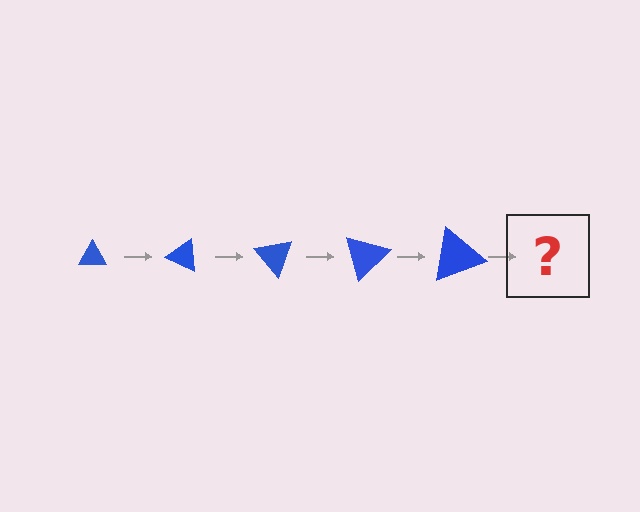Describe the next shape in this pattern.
It should be a triangle, larger than the previous one and rotated 125 degrees from the start.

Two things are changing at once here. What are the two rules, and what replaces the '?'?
The two rules are that the triangle grows larger each step and it rotates 25 degrees each step. The '?' should be a triangle, larger than the previous one and rotated 125 degrees from the start.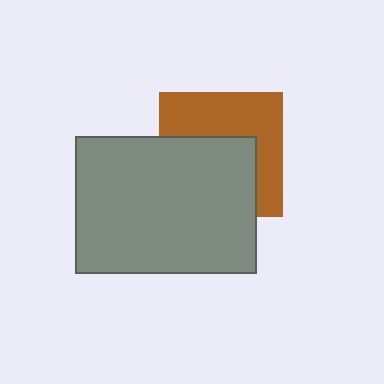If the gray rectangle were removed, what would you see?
You would see the complete brown square.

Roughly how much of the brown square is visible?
About half of it is visible (roughly 49%).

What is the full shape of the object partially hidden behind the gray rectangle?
The partially hidden object is a brown square.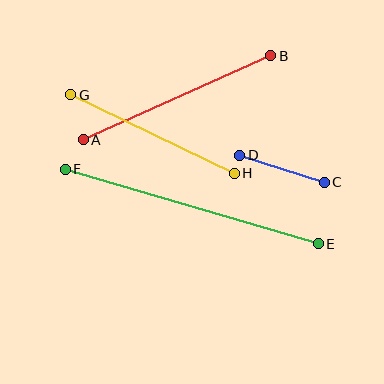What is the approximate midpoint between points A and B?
The midpoint is at approximately (177, 98) pixels.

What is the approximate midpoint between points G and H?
The midpoint is at approximately (153, 134) pixels.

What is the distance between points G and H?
The distance is approximately 181 pixels.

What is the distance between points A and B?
The distance is approximately 205 pixels.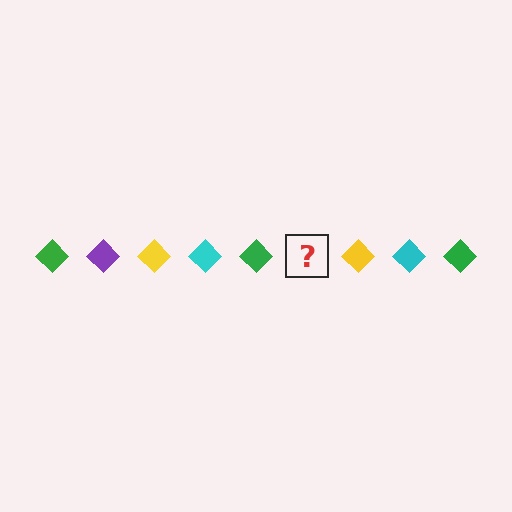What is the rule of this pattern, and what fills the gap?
The rule is that the pattern cycles through green, purple, yellow, cyan diamonds. The gap should be filled with a purple diamond.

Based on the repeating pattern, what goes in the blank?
The blank should be a purple diamond.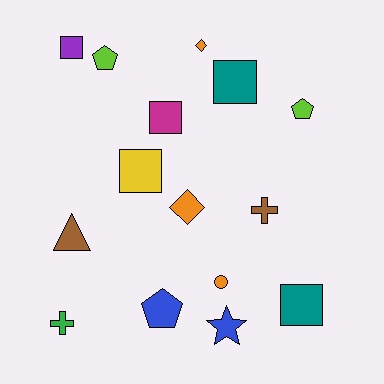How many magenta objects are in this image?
There is 1 magenta object.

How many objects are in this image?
There are 15 objects.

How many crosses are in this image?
There are 2 crosses.